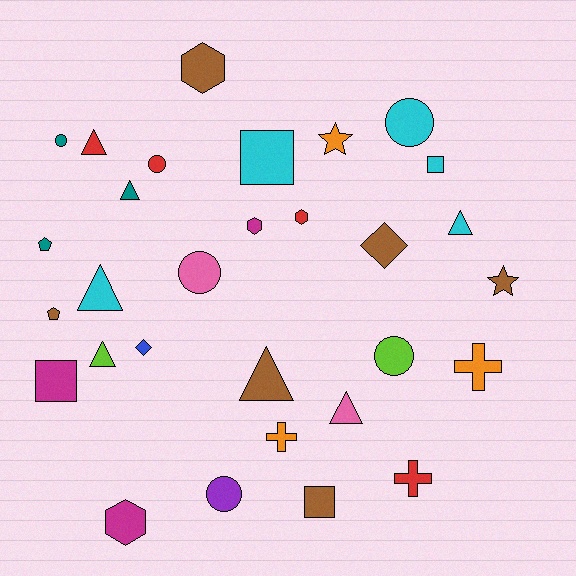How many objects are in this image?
There are 30 objects.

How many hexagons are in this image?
There are 4 hexagons.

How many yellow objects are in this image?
There are no yellow objects.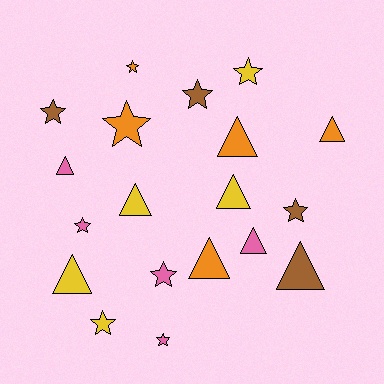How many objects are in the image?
There are 19 objects.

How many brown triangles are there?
There is 1 brown triangle.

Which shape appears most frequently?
Star, with 10 objects.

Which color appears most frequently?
Yellow, with 5 objects.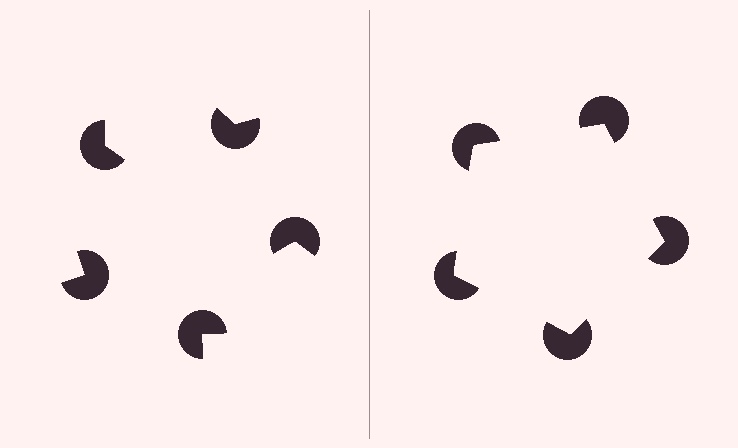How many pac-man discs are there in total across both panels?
10 — 5 on each side.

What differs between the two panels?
The pac-man discs are positioned identically on both sides; only the wedge orientations differ. On the right they align to a pentagon; on the left they are misaligned.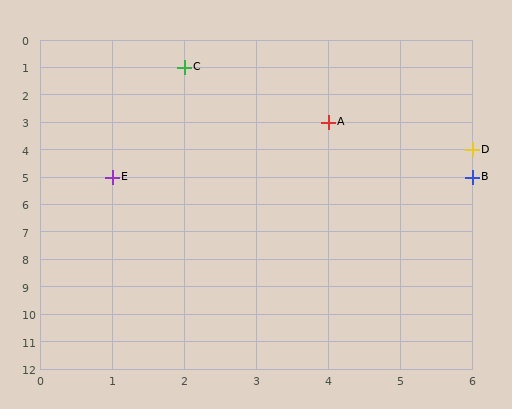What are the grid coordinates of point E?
Point E is at grid coordinates (1, 5).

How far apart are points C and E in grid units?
Points C and E are 1 column and 4 rows apart (about 4.1 grid units diagonally).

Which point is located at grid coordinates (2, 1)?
Point C is at (2, 1).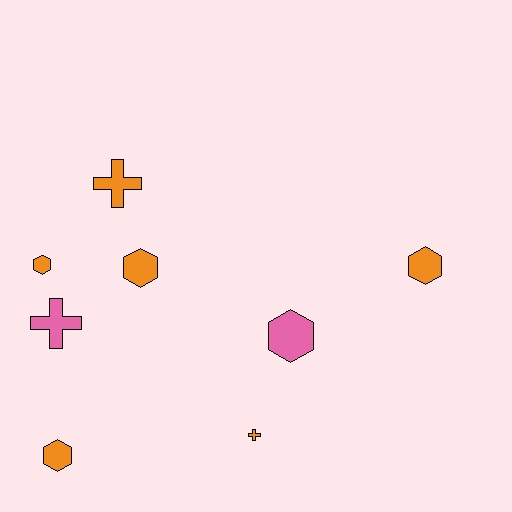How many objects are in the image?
There are 8 objects.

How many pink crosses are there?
There is 1 pink cross.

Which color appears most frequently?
Orange, with 6 objects.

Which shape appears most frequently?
Hexagon, with 5 objects.